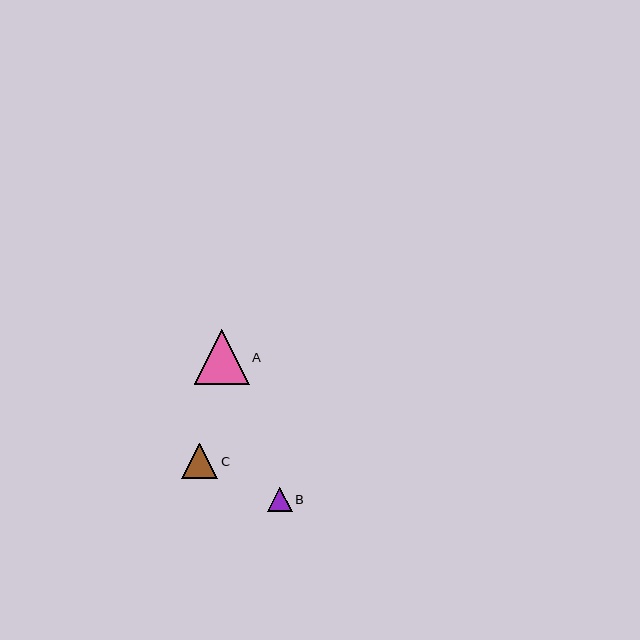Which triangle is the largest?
Triangle A is the largest with a size of approximately 55 pixels.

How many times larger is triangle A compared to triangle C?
Triangle A is approximately 1.5 times the size of triangle C.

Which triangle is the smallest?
Triangle B is the smallest with a size of approximately 24 pixels.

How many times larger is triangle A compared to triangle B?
Triangle A is approximately 2.3 times the size of triangle B.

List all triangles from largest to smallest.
From largest to smallest: A, C, B.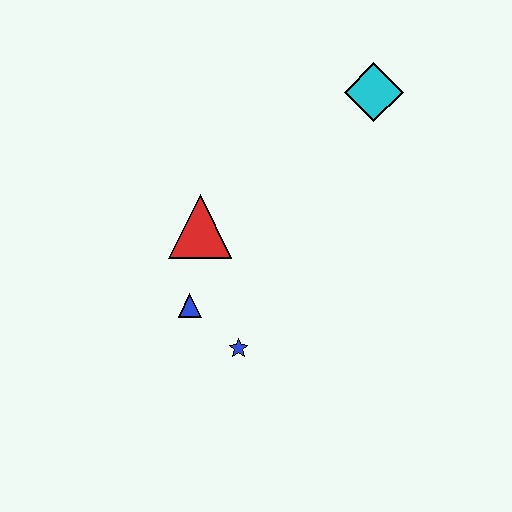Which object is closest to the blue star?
The blue triangle is closest to the blue star.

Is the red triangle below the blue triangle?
No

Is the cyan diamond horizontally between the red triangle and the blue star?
No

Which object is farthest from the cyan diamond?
The blue star is farthest from the cyan diamond.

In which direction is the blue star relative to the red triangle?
The blue star is below the red triangle.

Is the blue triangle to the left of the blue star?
Yes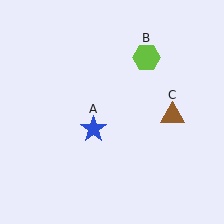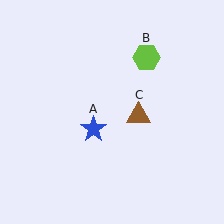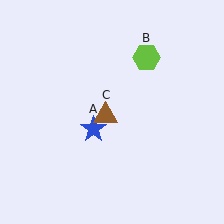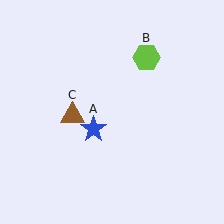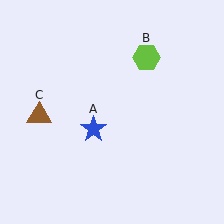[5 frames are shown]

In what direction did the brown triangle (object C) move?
The brown triangle (object C) moved left.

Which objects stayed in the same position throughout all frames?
Blue star (object A) and lime hexagon (object B) remained stationary.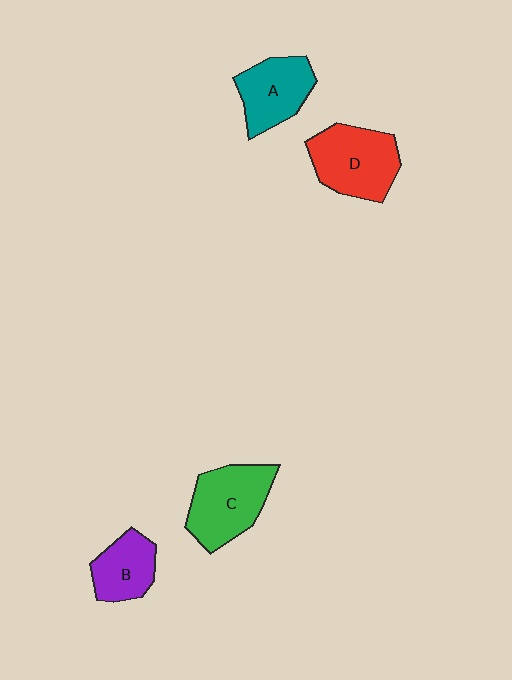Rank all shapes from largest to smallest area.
From largest to smallest: D (red), C (green), A (teal), B (purple).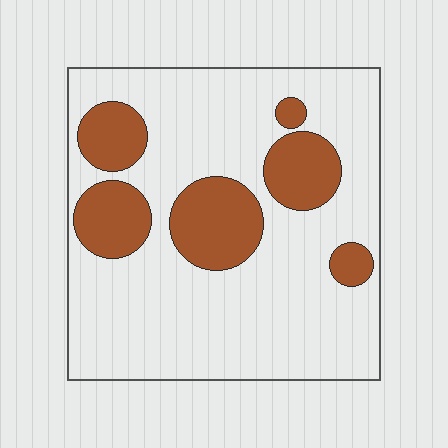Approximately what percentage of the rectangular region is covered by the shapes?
Approximately 25%.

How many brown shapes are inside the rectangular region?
6.